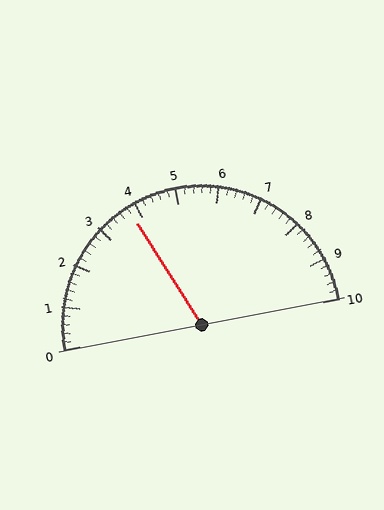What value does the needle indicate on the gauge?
The needle indicates approximately 3.8.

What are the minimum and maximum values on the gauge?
The gauge ranges from 0 to 10.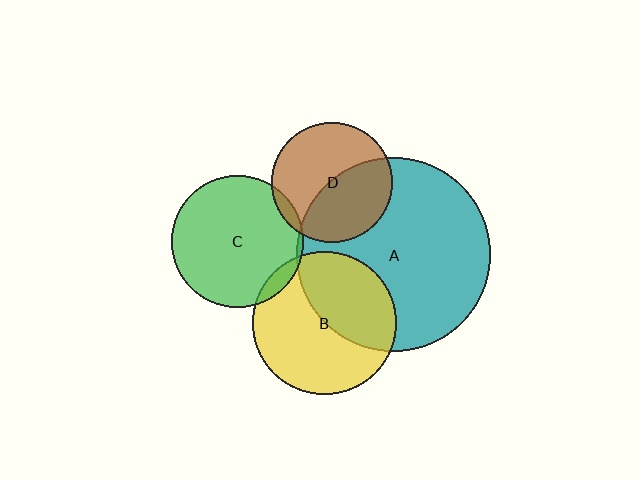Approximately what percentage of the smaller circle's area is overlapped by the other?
Approximately 40%.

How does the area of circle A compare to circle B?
Approximately 1.8 times.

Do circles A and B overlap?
Yes.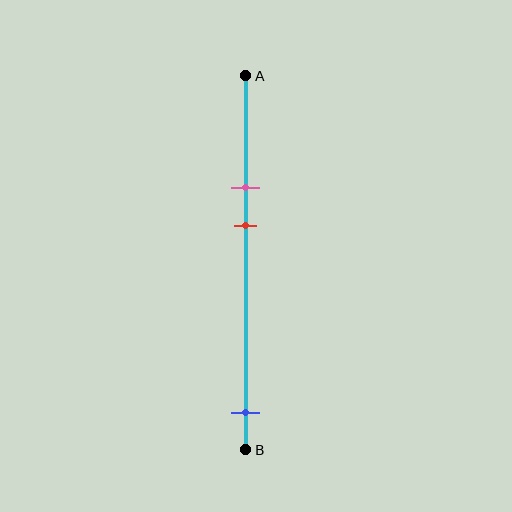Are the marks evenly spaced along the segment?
No, the marks are not evenly spaced.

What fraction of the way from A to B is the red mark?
The red mark is approximately 40% (0.4) of the way from A to B.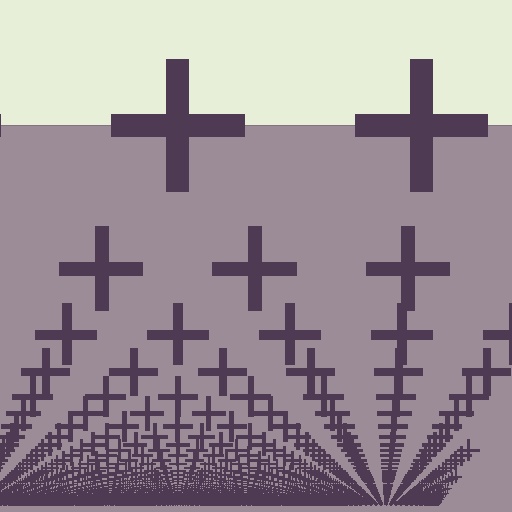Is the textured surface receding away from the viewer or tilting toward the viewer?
The surface appears to tilt toward the viewer. Texture elements get larger and sparser toward the top.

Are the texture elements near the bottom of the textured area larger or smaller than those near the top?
Smaller. The gradient is inverted — elements near the bottom are smaller and denser.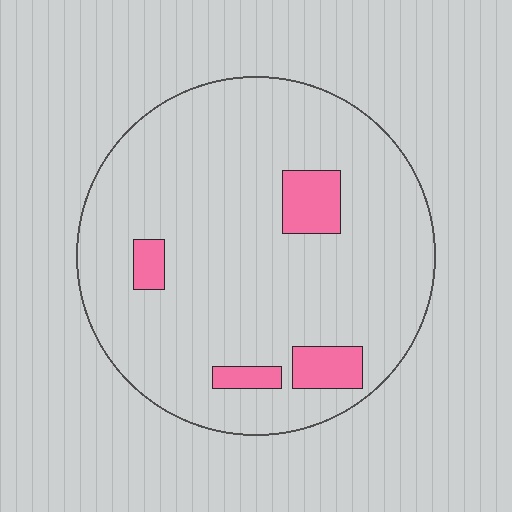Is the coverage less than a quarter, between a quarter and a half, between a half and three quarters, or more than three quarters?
Less than a quarter.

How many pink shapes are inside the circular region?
4.